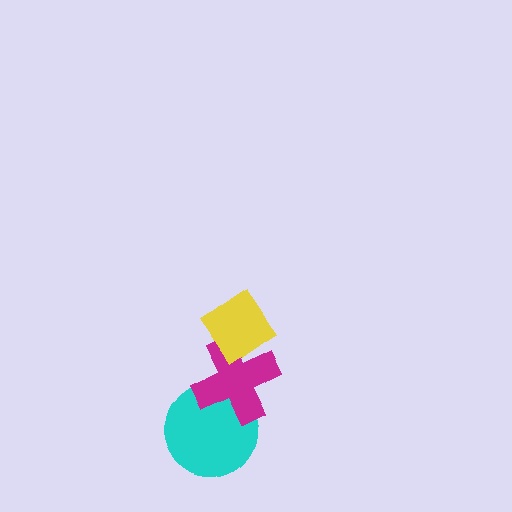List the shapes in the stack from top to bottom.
From top to bottom: the yellow diamond, the magenta cross, the cyan circle.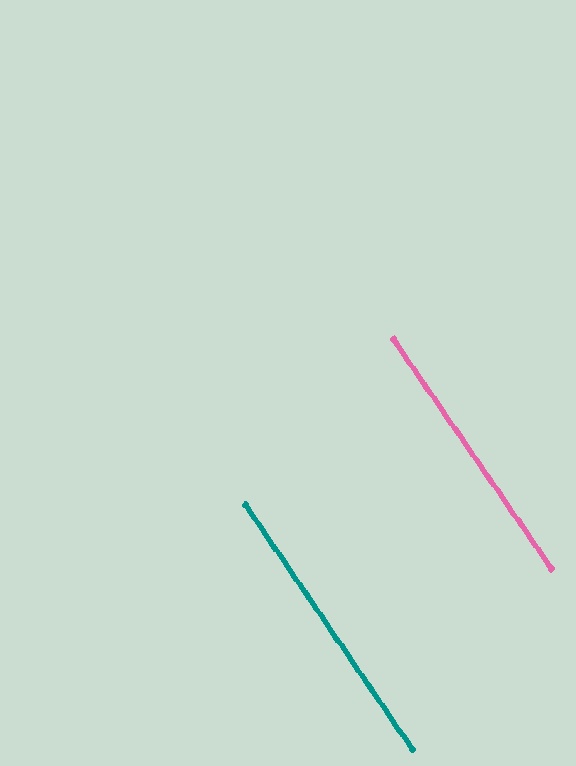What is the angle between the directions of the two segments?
Approximately 0 degrees.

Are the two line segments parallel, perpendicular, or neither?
Parallel — their directions differ by only 0.4°.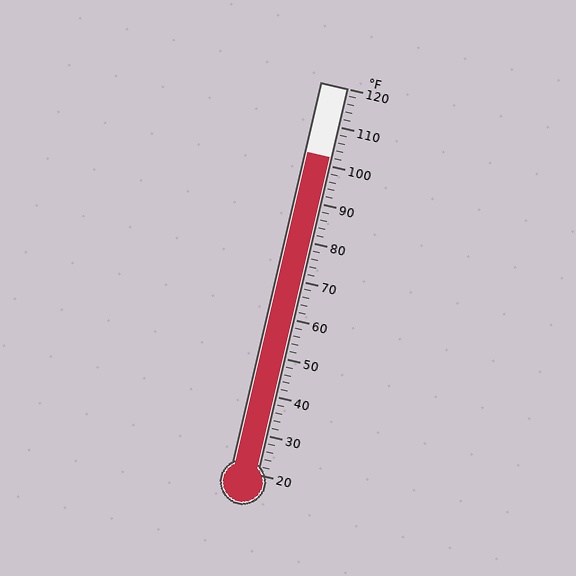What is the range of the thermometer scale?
The thermometer scale ranges from 20°F to 120°F.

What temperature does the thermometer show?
The thermometer shows approximately 102°F.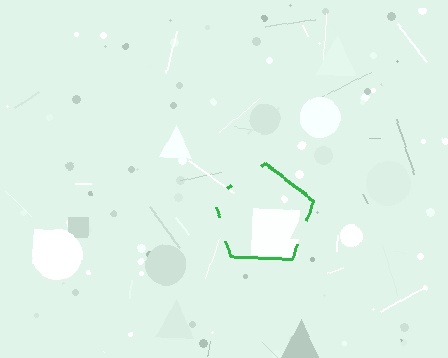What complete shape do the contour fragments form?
The contour fragments form a pentagon.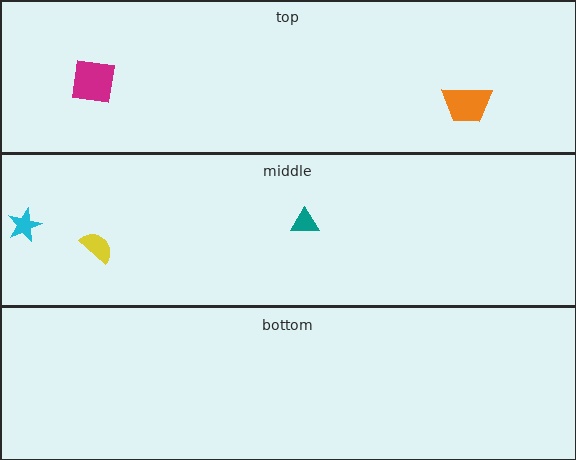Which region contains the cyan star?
The middle region.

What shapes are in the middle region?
The yellow semicircle, the teal triangle, the cyan star.